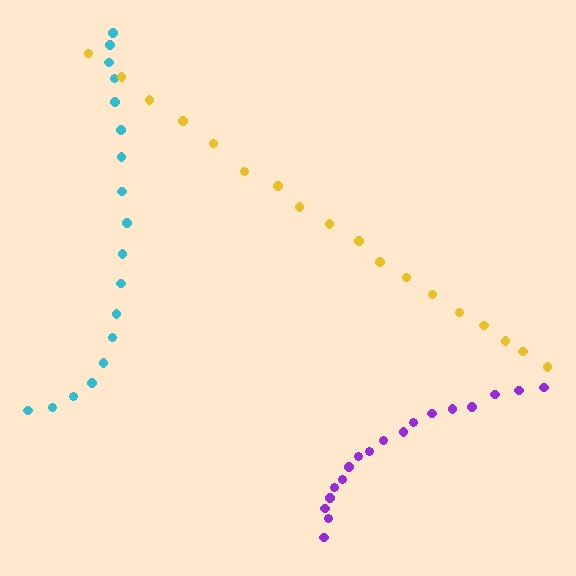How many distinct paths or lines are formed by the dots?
There are 3 distinct paths.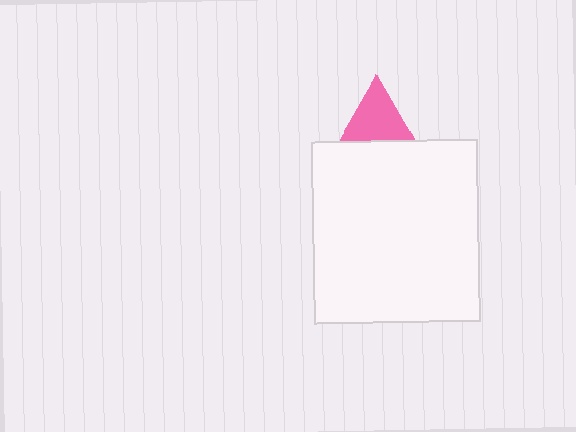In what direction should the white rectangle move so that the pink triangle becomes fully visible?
The white rectangle should move down. That is the shortest direction to clear the overlap and leave the pink triangle fully visible.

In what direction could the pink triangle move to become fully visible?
The pink triangle could move up. That would shift it out from behind the white rectangle entirely.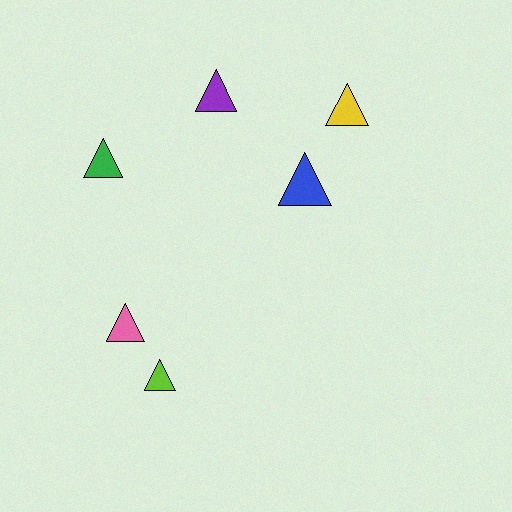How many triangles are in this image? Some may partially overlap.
There are 6 triangles.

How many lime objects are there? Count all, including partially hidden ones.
There is 1 lime object.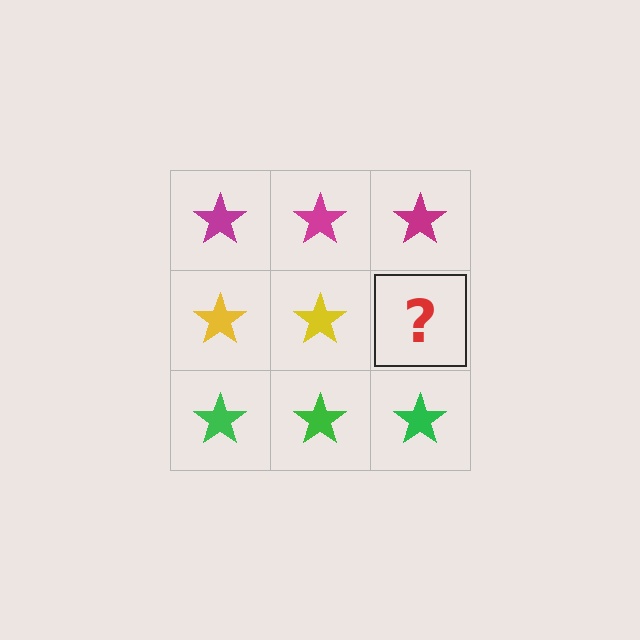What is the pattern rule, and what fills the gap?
The rule is that each row has a consistent color. The gap should be filled with a yellow star.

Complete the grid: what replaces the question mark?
The question mark should be replaced with a yellow star.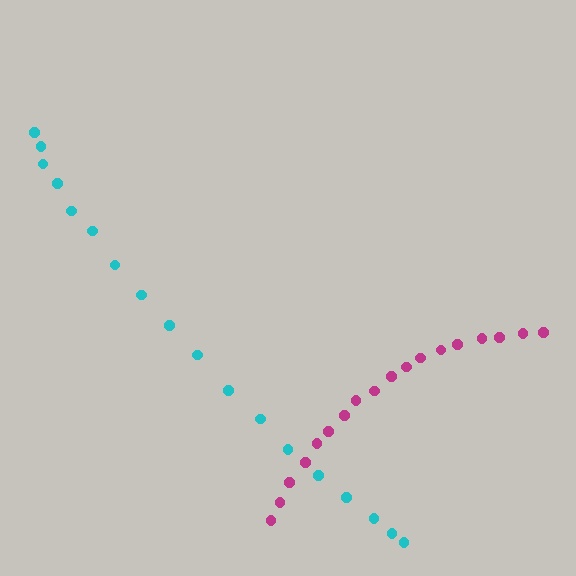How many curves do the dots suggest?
There are 2 distinct paths.